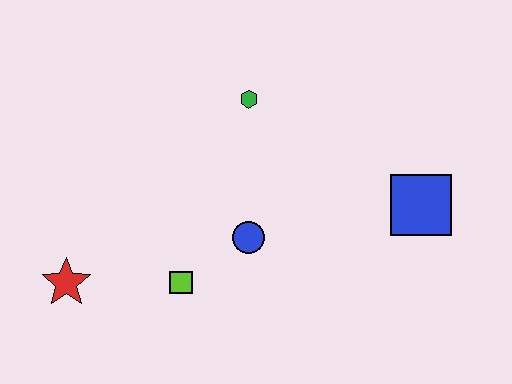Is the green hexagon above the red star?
Yes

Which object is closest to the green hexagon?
The blue circle is closest to the green hexagon.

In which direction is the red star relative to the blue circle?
The red star is to the left of the blue circle.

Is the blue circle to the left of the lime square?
No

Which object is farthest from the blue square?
The red star is farthest from the blue square.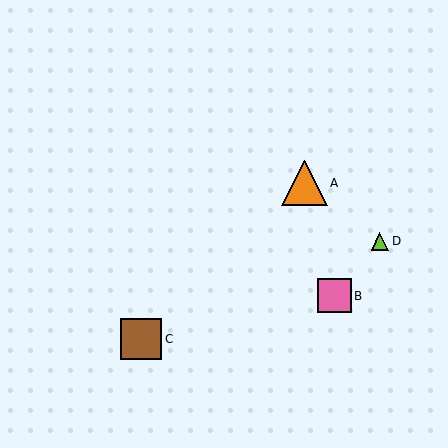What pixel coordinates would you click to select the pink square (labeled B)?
Click at (334, 296) to select the pink square B.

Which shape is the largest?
The orange triangle (labeled A) is the largest.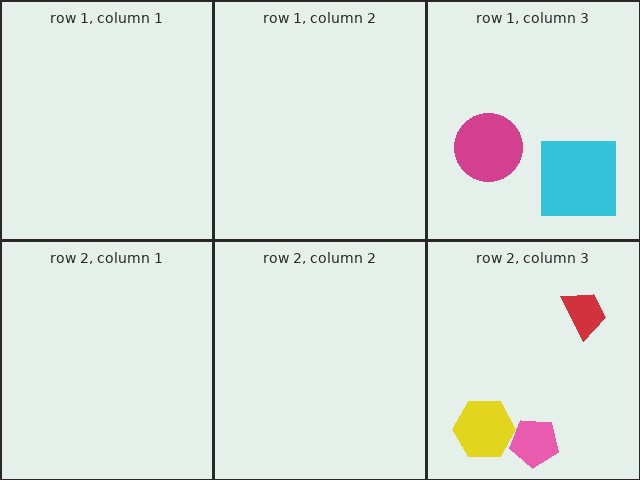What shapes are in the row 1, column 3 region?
The cyan square, the magenta circle.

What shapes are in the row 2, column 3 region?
The red trapezoid, the yellow hexagon, the pink pentagon.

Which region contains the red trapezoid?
The row 2, column 3 region.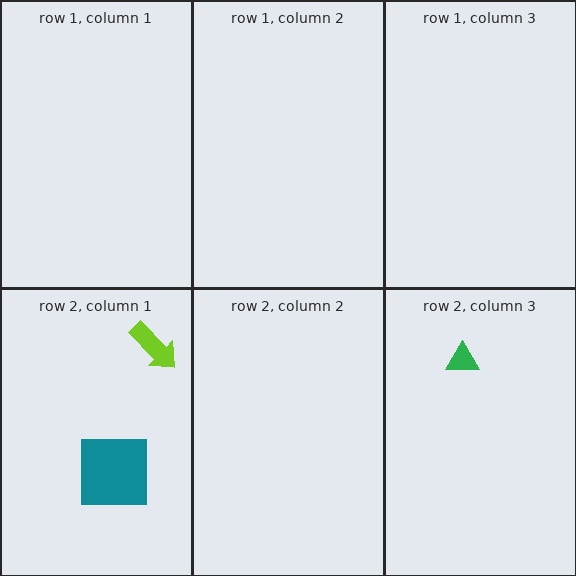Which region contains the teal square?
The row 2, column 1 region.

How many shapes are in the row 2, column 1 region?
2.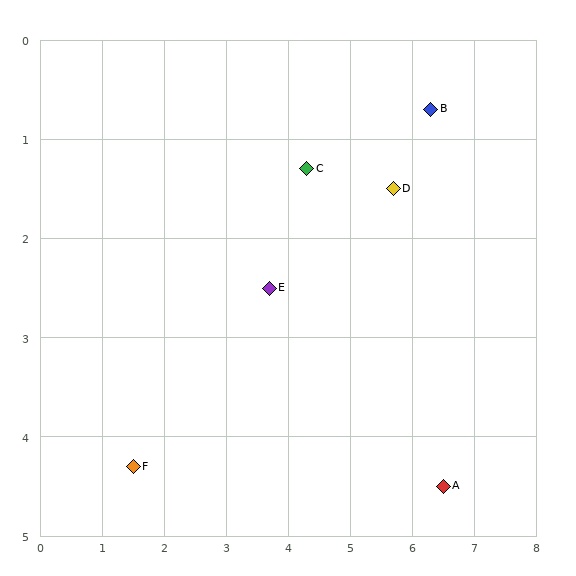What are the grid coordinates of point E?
Point E is at approximately (3.7, 2.5).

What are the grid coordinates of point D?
Point D is at approximately (5.7, 1.5).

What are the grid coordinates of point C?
Point C is at approximately (4.3, 1.3).